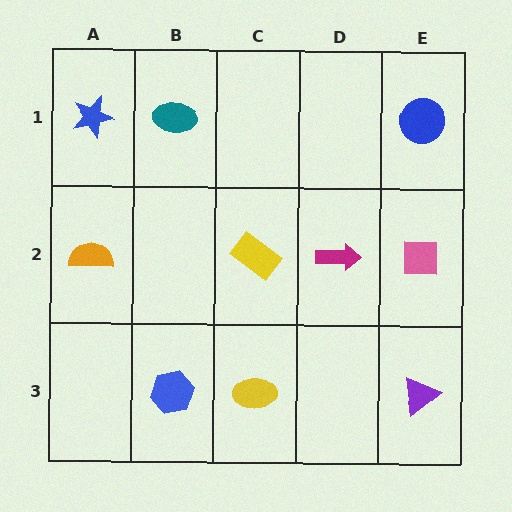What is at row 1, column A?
A blue star.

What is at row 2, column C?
A yellow rectangle.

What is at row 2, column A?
An orange semicircle.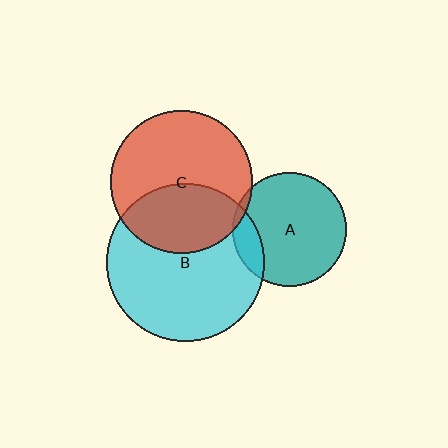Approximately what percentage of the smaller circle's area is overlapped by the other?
Approximately 40%.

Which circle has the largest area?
Circle B (cyan).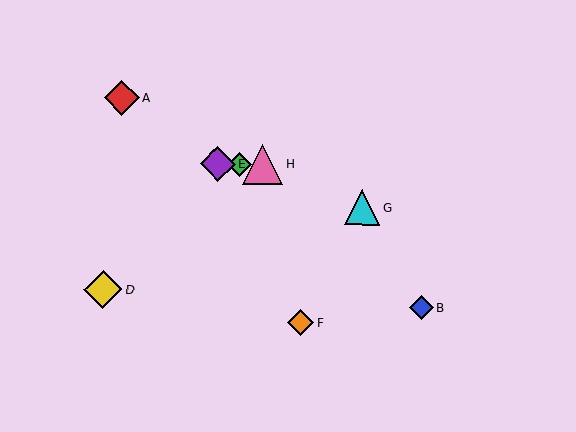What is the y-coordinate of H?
Object H is at y≈164.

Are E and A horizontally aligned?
No, E is at y≈164 and A is at y≈97.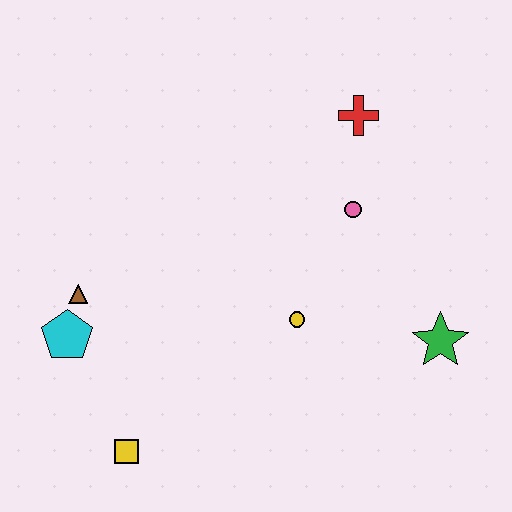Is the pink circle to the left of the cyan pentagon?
No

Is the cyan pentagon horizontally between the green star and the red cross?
No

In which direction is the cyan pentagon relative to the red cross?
The cyan pentagon is to the left of the red cross.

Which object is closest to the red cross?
The pink circle is closest to the red cross.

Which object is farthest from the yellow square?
The red cross is farthest from the yellow square.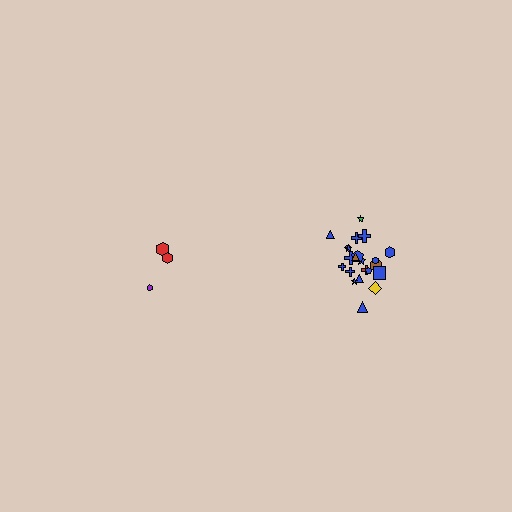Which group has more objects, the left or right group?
The right group.